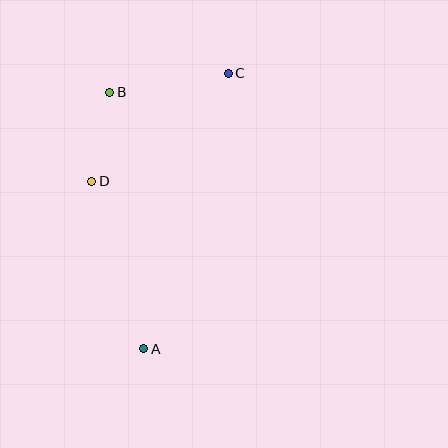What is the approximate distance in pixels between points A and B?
The distance between A and B is approximately 259 pixels.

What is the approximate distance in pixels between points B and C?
The distance between B and C is approximately 120 pixels.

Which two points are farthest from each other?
Points A and C are farthest from each other.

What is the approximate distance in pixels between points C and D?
The distance between C and D is approximately 174 pixels.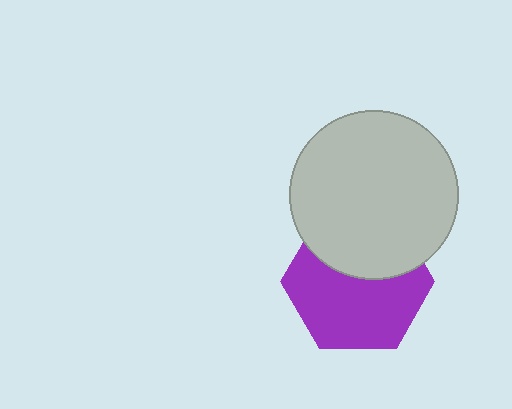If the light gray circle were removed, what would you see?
You would see the complete purple hexagon.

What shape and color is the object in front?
The object in front is a light gray circle.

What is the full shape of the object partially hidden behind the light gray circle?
The partially hidden object is a purple hexagon.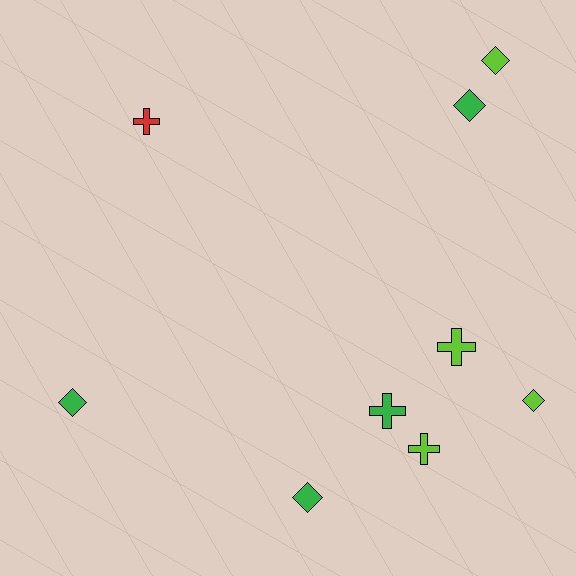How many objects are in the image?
There are 9 objects.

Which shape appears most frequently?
Diamond, with 5 objects.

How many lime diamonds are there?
There are 2 lime diamonds.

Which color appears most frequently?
Green, with 4 objects.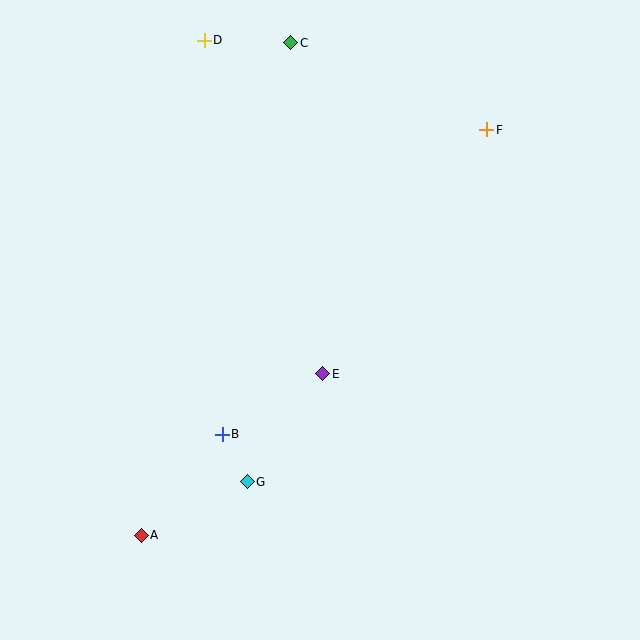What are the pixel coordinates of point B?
Point B is at (222, 434).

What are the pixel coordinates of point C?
Point C is at (291, 43).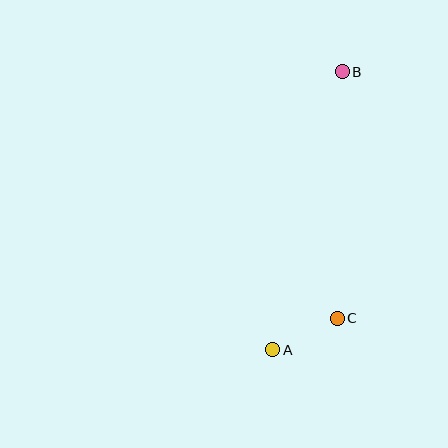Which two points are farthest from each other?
Points A and B are farthest from each other.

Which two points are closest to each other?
Points A and C are closest to each other.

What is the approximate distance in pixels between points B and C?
The distance between B and C is approximately 247 pixels.